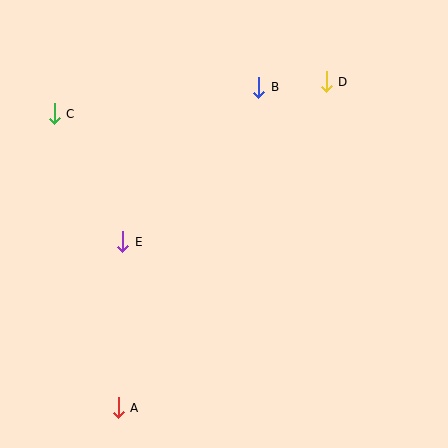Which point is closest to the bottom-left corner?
Point A is closest to the bottom-left corner.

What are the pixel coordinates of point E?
Point E is at (123, 242).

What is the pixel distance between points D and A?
The distance between D and A is 387 pixels.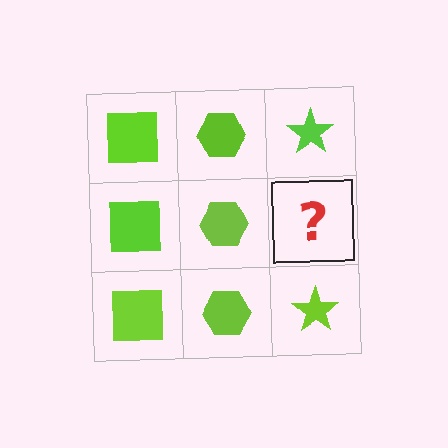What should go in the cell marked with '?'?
The missing cell should contain a lime star.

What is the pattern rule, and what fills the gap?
The rule is that each column has a consistent shape. The gap should be filled with a lime star.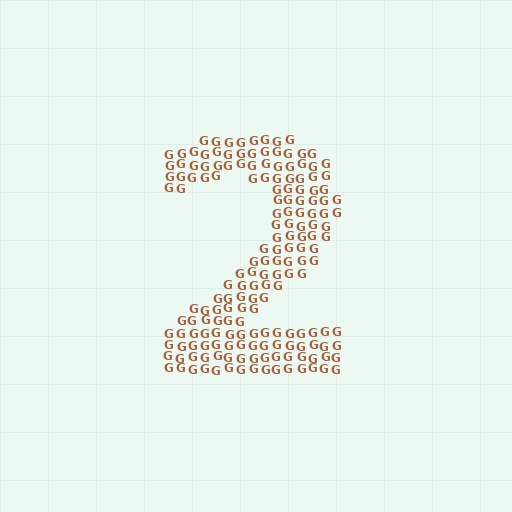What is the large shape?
The large shape is the digit 2.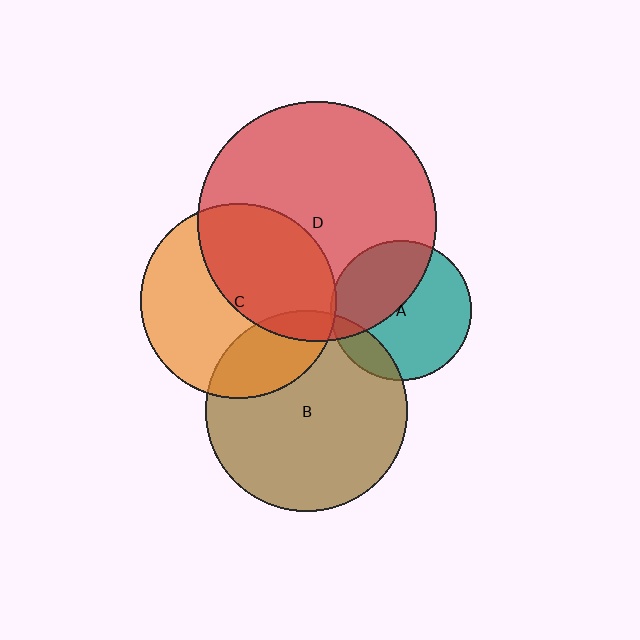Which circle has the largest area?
Circle D (red).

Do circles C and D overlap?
Yes.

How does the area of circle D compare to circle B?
Approximately 1.4 times.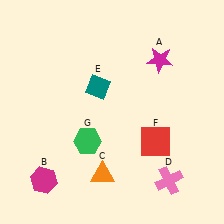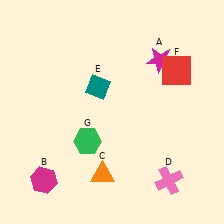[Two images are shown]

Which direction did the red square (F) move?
The red square (F) moved up.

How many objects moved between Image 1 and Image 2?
1 object moved between the two images.